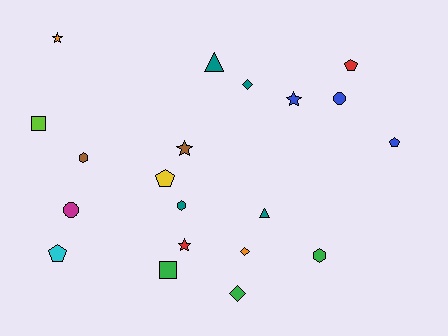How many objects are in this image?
There are 20 objects.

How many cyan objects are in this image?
There is 1 cyan object.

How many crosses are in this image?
There are no crosses.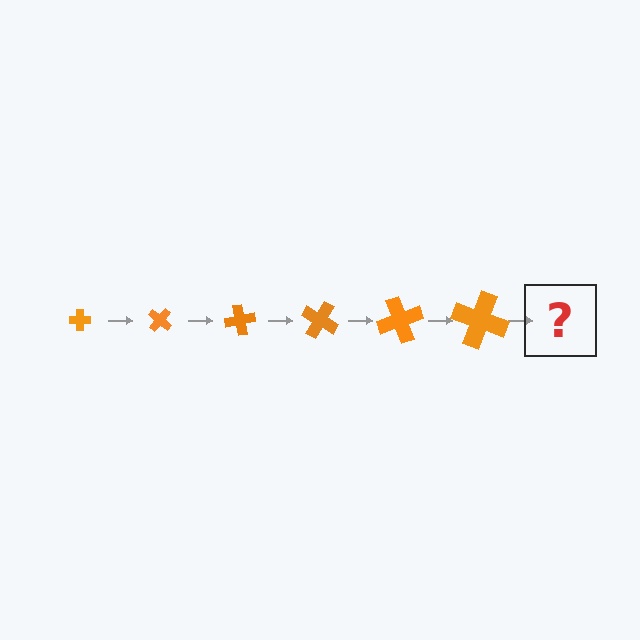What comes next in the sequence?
The next element should be a cross, larger than the previous one and rotated 240 degrees from the start.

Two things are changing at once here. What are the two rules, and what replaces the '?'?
The two rules are that the cross grows larger each step and it rotates 40 degrees each step. The '?' should be a cross, larger than the previous one and rotated 240 degrees from the start.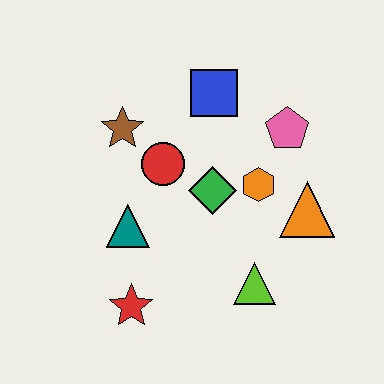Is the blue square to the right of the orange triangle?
No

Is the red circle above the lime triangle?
Yes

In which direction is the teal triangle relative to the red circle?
The teal triangle is below the red circle.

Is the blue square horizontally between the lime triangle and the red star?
Yes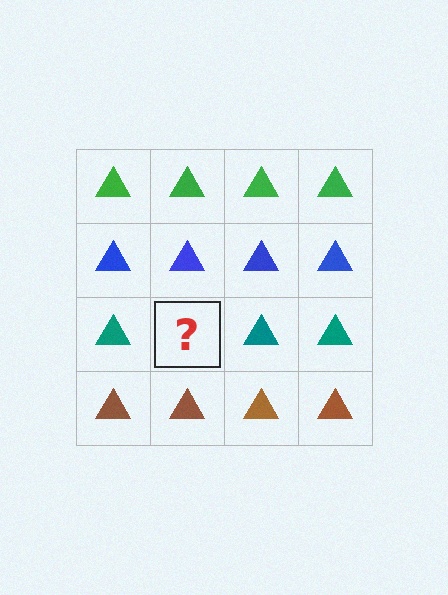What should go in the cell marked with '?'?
The missing cell should contain a teal triangle.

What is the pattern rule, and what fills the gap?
The rule is that each row has a consistent color. The gap should be filled with a teal triangle.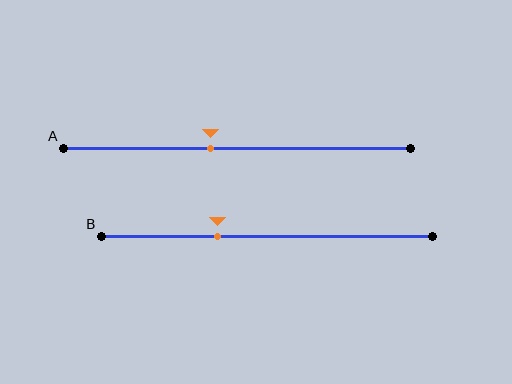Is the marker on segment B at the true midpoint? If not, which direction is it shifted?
No, the marker on segment B is shifted to the left by about 15% of the segment length.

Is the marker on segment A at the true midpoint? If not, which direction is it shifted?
No, the marker on segment A is shifted to the left by about 8% of the segment length.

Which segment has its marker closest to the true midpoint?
Segment A has its marker closest to the true midpoint.